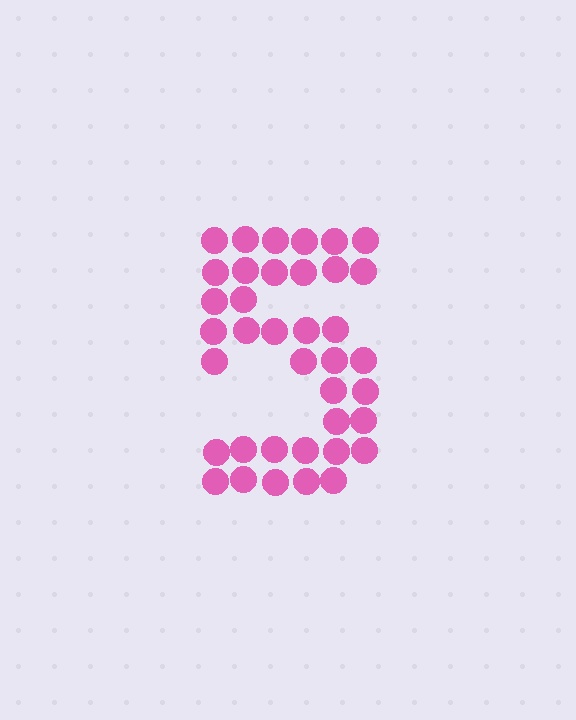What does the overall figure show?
The overall figure shows the digit 5.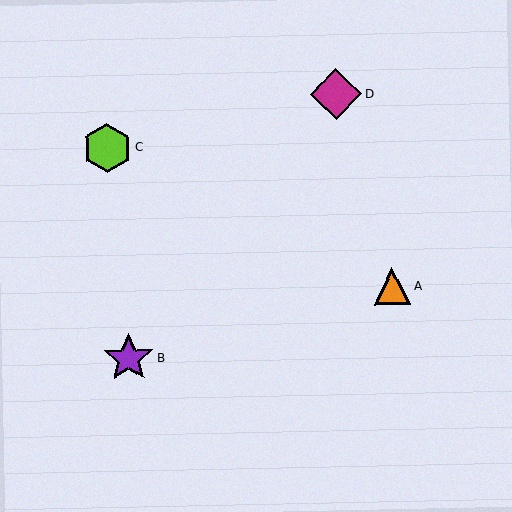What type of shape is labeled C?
Shape C is a lime hexagon.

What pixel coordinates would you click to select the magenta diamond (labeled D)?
Click at (336, 94) to select the magenta diamond D.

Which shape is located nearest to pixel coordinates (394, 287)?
The orange triangle (labeled A) at (392, 286) is nearest to that location.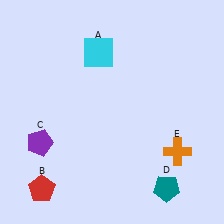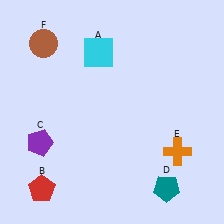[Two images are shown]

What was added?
A brown circle (F) was added in Image 2.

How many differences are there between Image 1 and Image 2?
There is 1 difference between the two images.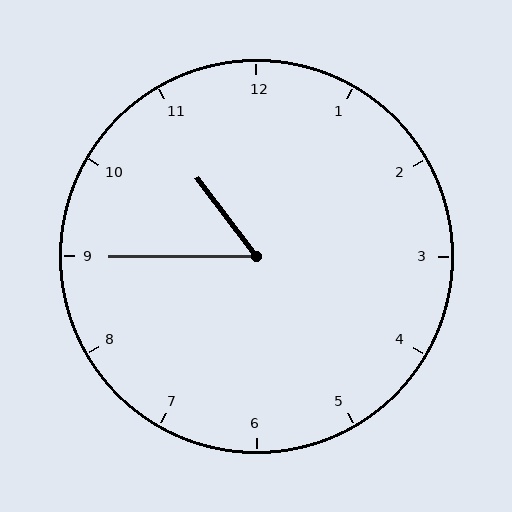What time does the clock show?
10:45.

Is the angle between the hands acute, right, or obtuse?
It is acute.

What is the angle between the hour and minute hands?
Approximately 52 degrees.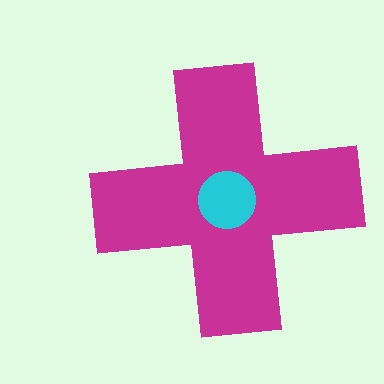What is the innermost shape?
The cyan circle.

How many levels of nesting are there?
2.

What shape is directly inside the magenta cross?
The cyan circle.